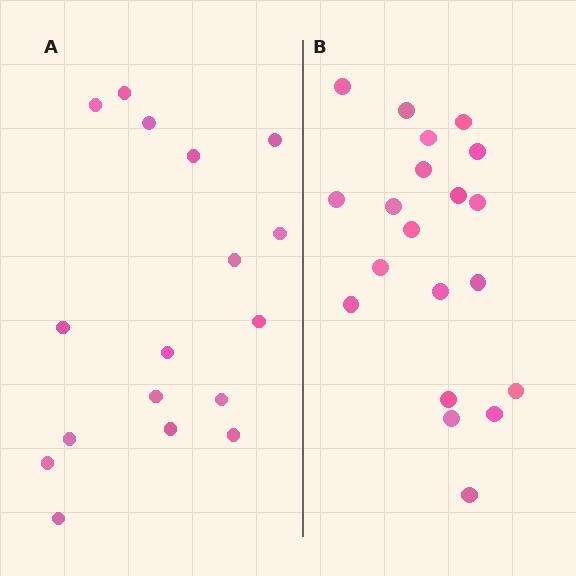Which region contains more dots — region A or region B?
Region B (the right region) has more dots.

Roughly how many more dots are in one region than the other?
Region B has just a few more — roughly 2 or 3 more dots than region A.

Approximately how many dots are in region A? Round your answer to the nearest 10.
About 20 dots. (The exact count is 17, which rounds to 20.)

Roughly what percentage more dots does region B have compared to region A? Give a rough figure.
About 20% more.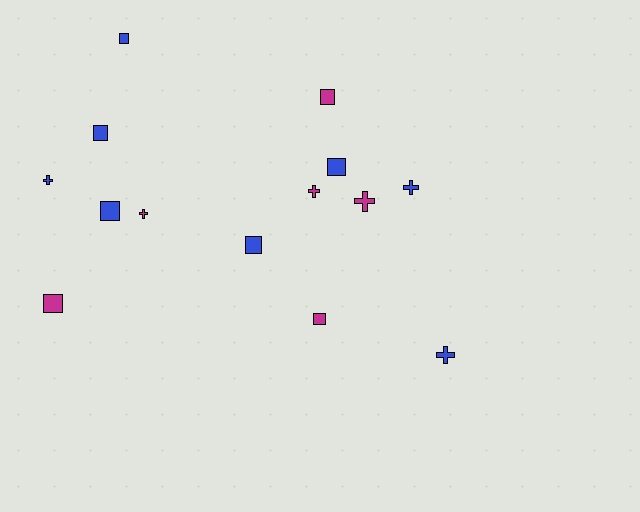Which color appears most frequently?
Blue, with 8 objects.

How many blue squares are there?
There are 5 blue squares.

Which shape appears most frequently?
Square, with 8 objects.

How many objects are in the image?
There are 14 objects.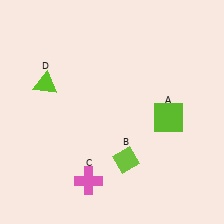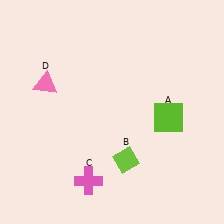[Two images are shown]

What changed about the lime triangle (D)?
In Image 1, D is lime. In Image 2, it changed to pink.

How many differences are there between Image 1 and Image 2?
There is 1 difference between the two images.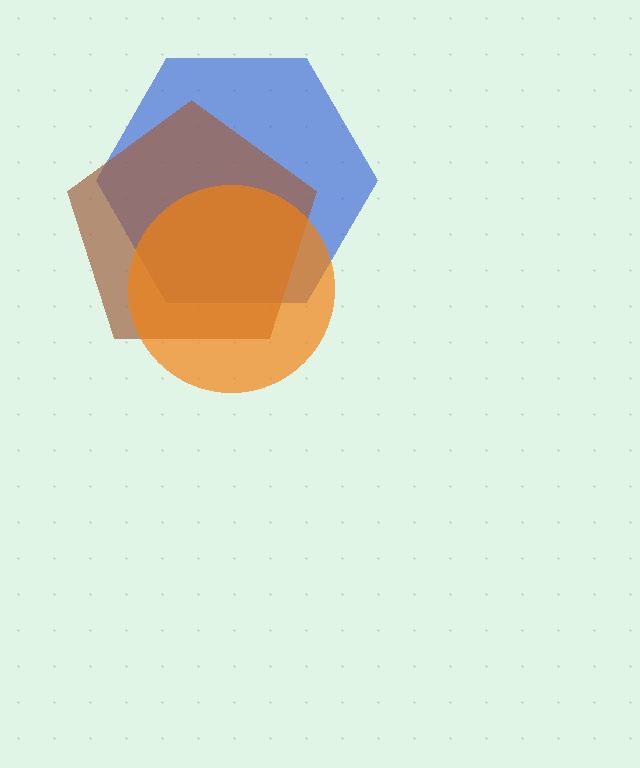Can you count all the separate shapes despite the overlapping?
Yes, there are 3 separate shapes.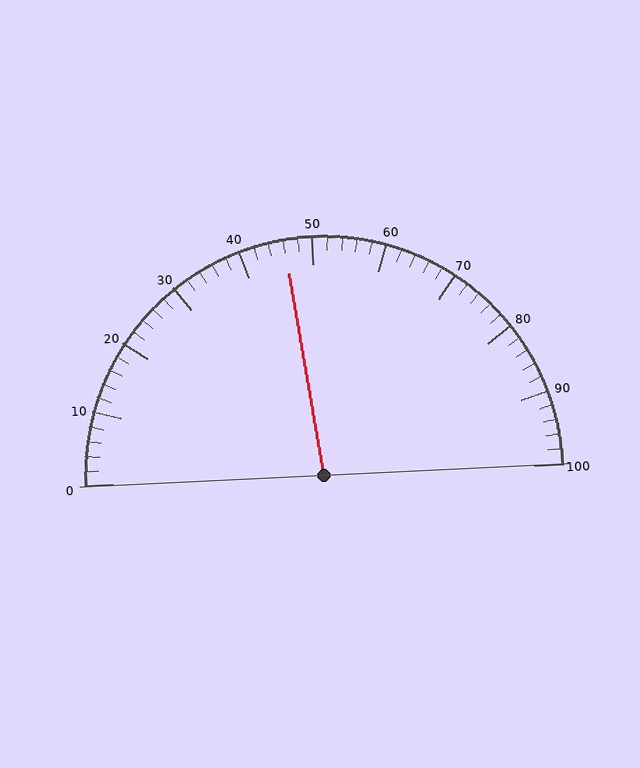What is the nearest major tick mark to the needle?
The nearest major tick mark is 50.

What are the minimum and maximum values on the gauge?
The gauge ranges from 0 to 100.